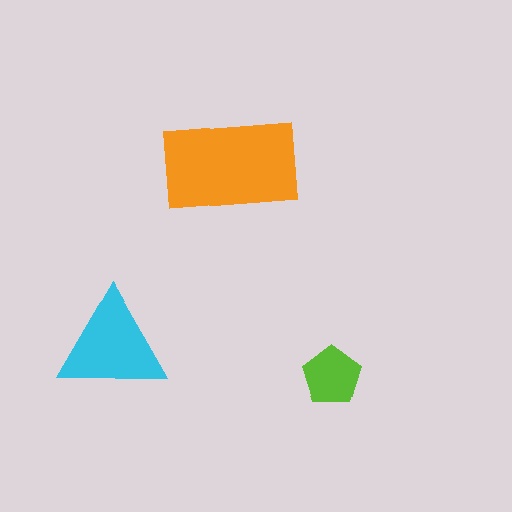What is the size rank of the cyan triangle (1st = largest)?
2nd.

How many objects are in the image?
There are 3 objects in the image.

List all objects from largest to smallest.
The orange rectangle, the cyan triangle, the lime pentagon.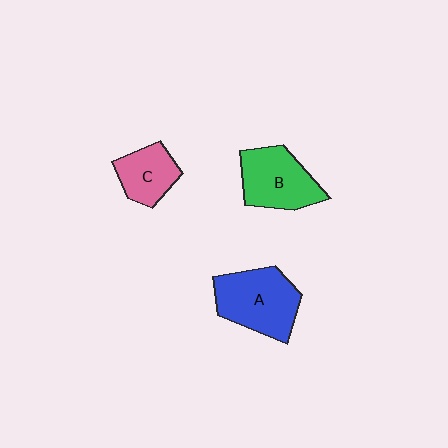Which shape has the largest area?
Shape A (blue).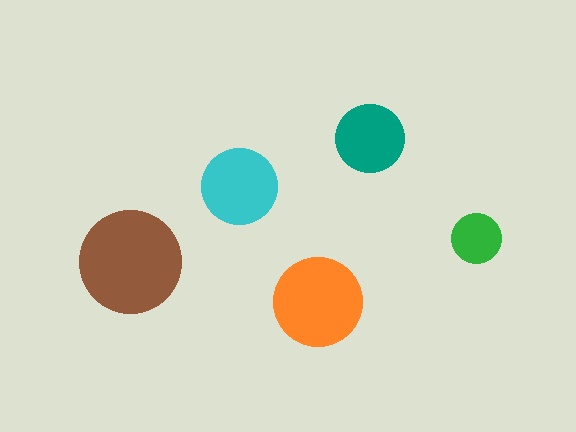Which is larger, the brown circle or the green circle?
The brown one.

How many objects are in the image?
There are 5 objects in the image.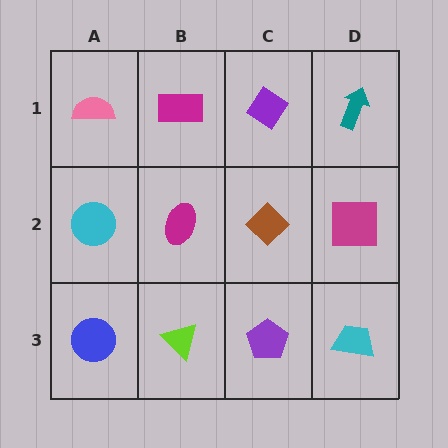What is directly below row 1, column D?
A magenta square.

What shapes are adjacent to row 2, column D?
A teal arrow (row 1, column D), a cyan trapezoid (row 3, column D), a brown diamond (row 2, column C).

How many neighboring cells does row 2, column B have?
4.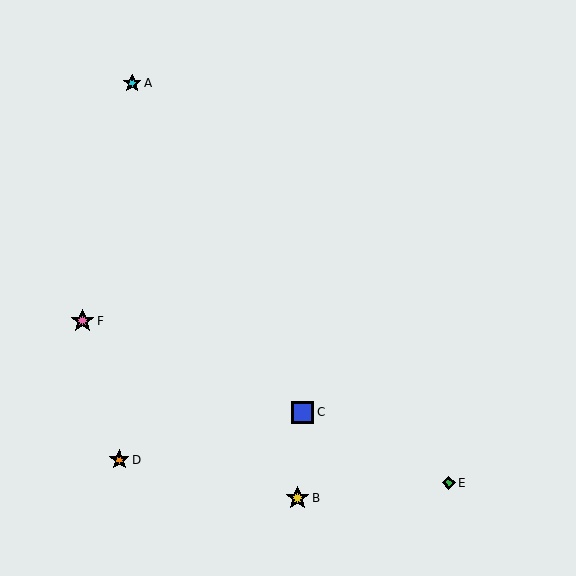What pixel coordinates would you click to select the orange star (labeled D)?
Click at (119, 460) to select the orange star D.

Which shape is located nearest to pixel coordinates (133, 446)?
The orange star (labeled D) at (119, 460) is nearest to that location.